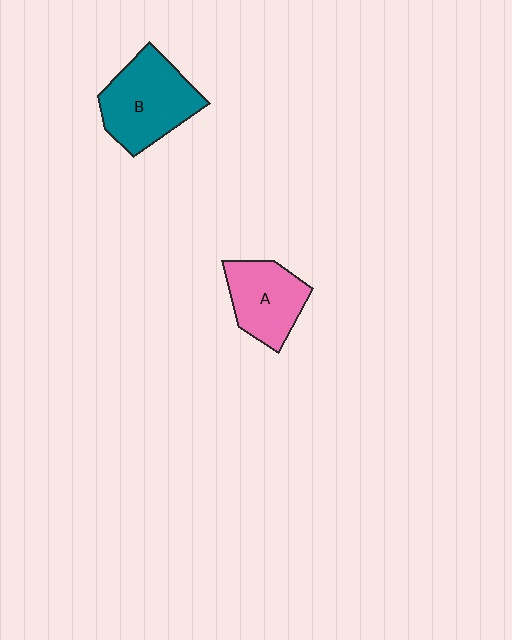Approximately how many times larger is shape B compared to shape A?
Approximately 1.3 times.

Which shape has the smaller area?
Shape A (pink).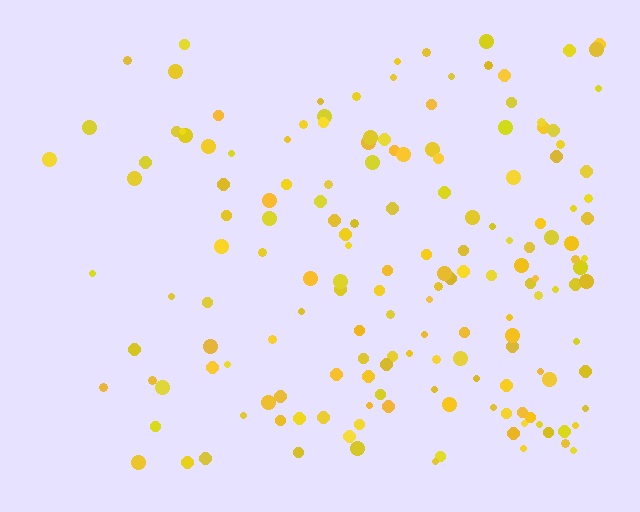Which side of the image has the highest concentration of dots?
The right.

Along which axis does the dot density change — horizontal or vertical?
Horizontal.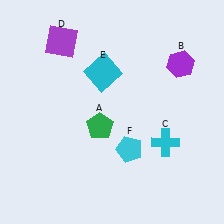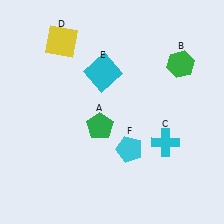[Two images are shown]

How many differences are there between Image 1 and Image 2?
There are 2 differences between the two images.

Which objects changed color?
B changed from purple to green. D changed from purple to yellow.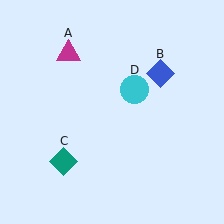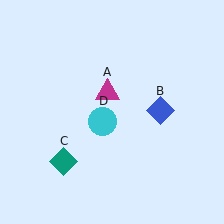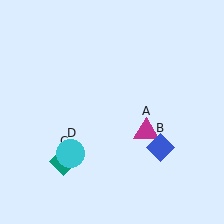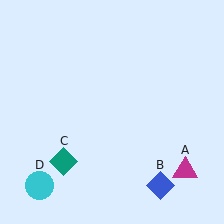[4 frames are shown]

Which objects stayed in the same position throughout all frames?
Teal diamond (object C) remained stationary.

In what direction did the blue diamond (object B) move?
The blue diamond (object B) moved down.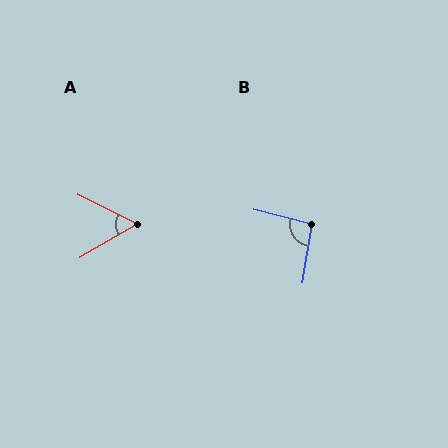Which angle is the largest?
B, at approximately 96 degrees.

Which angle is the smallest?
A, at approximately 56 degrees.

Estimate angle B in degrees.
Approximately 96 degrees.